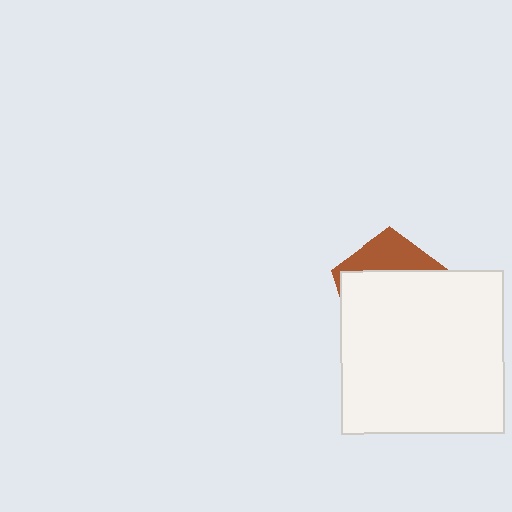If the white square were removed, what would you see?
You would see the complete brown pentagon.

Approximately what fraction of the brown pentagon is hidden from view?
Roughly 70% of the brown pentagon is hidden behind the white square.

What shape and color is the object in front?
The object in front is a white square.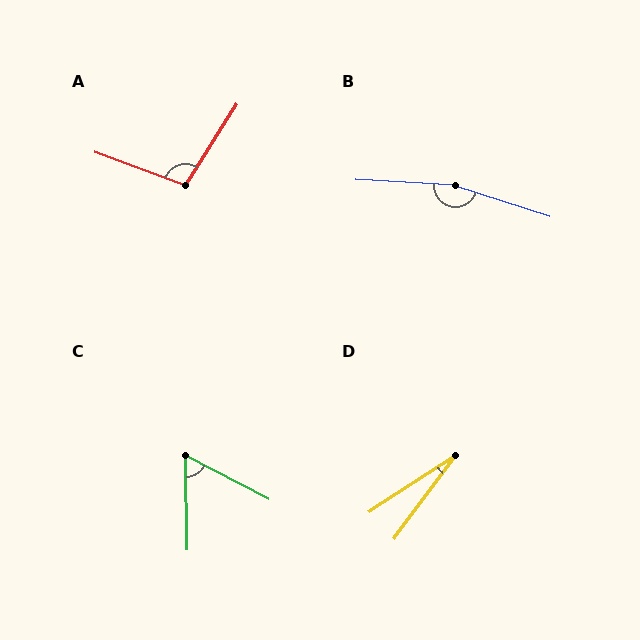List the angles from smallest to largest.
D (21°), C (62°), A (102°), B (165°).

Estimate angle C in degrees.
Approximately 62 degrees.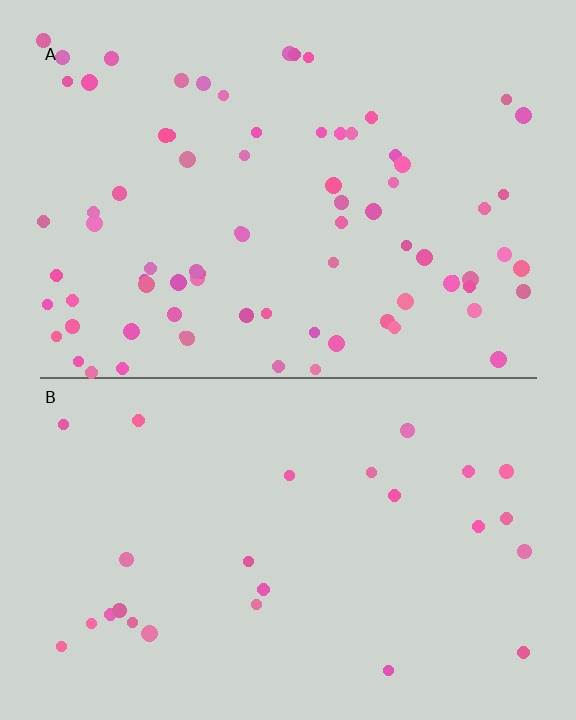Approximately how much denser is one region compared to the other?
Approximately 3.0× — region A over region B.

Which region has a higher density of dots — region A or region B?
A (the top).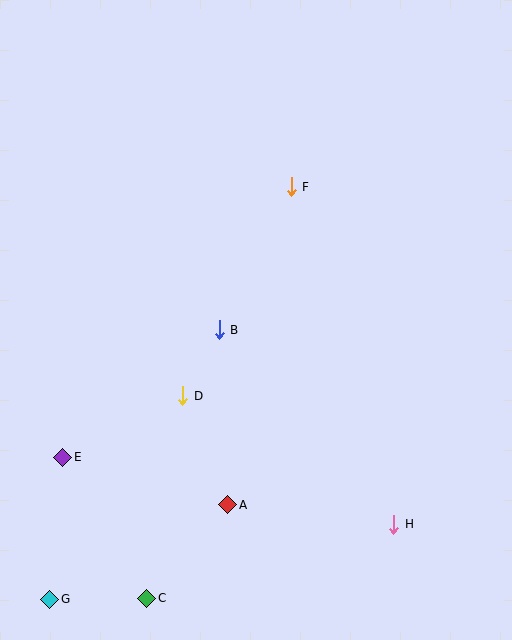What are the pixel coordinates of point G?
Point G is at (50, 599).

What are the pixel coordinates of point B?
Point B is at (219, 330).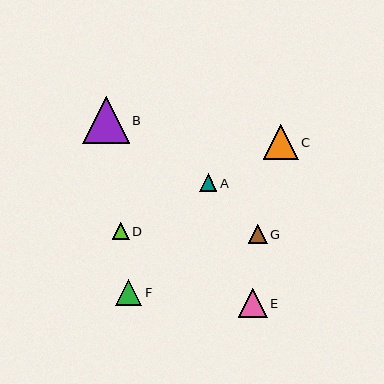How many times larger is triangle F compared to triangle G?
Triangle F is approximately 1.4 times the size of triangle G.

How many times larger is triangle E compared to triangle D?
Triangle E is approximately 1.7 times the size of triangle D.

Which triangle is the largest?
Triangle B is the largest with a size of approximately 47 pixels.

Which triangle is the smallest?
Triangle D is the smallest with a size of approximately 17 pixels.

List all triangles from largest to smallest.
From largest to smallest: B, C, E, F, G, A, D.